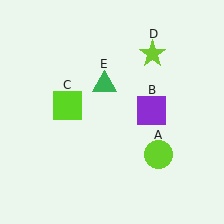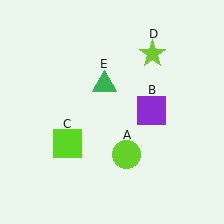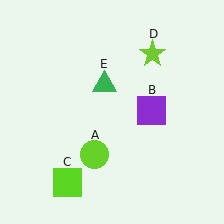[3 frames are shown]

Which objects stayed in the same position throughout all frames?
Purple square (object B) and lime star (object D) and green triangle (object E) remained stationary.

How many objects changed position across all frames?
2 objects changed position: lime circle (object A), lime square (object C).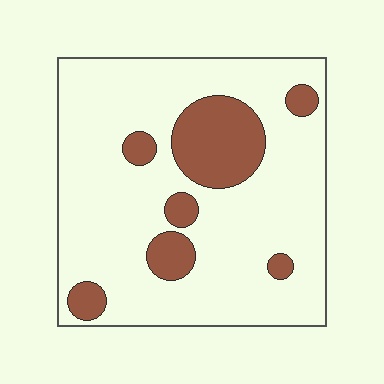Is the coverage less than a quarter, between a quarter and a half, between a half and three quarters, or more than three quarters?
Less than a quarter.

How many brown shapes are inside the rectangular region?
7.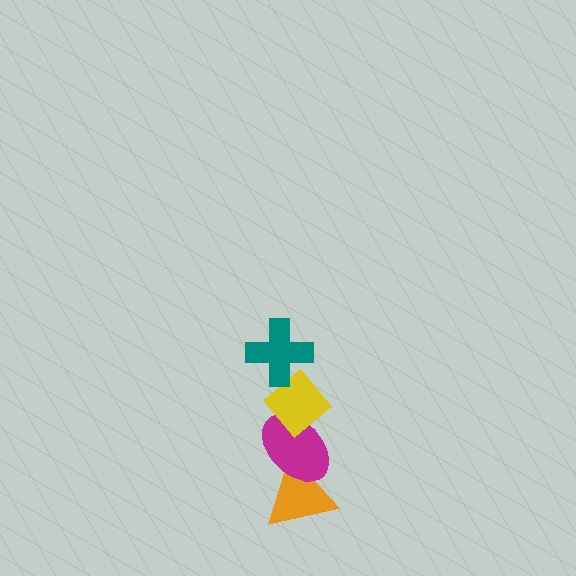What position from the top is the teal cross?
The teal cross is 1st from the top.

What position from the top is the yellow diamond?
The yellow diamond is 2nd from the top.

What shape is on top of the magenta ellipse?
The yellow diamond is on top of the magenta ellipse.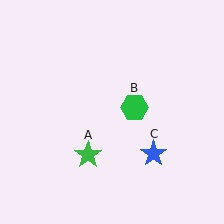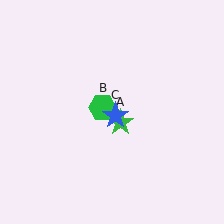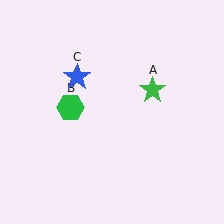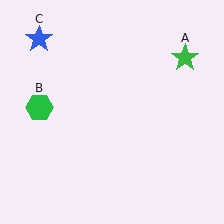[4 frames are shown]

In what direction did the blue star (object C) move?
The blue star (object C) moved up and to the left.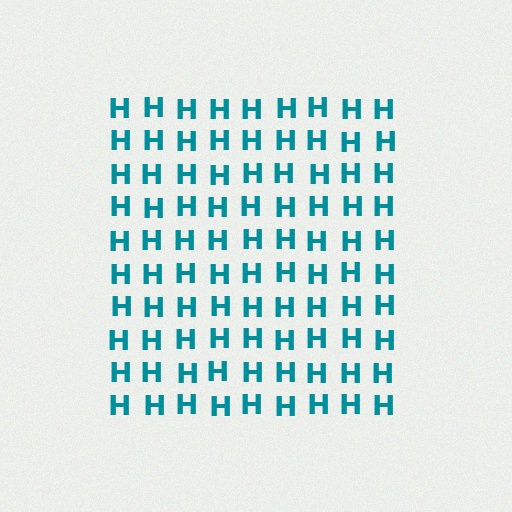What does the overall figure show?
The overall figure shows a square.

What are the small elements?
The small elements are letter H's.